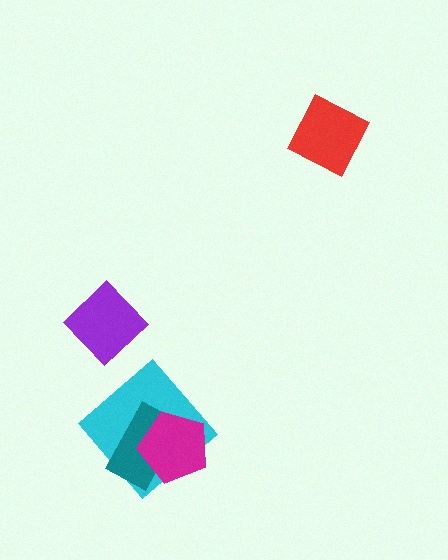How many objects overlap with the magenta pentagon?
2 objects overlap with the magenta pentagon.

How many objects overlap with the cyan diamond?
2 objects overlap with the cyan diamond.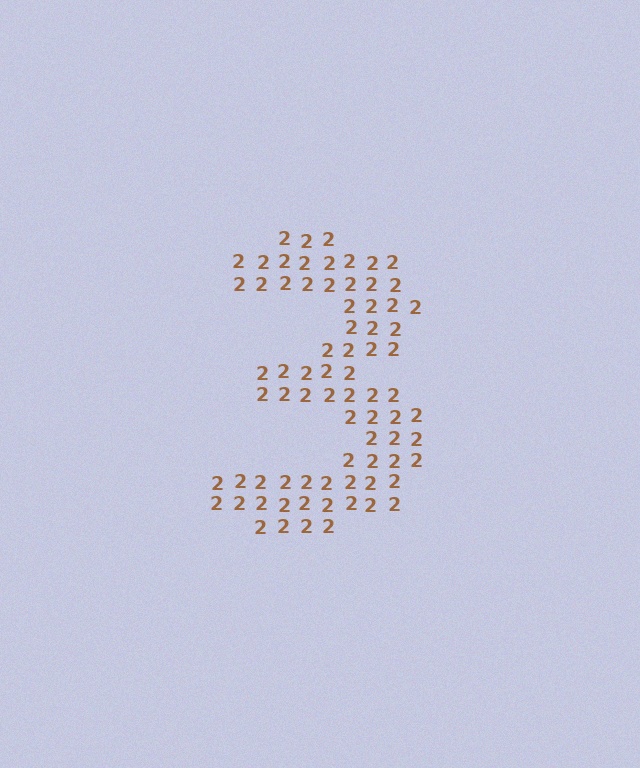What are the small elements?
The small elements are digit 2's.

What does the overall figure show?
The overall figure shows the digit 3.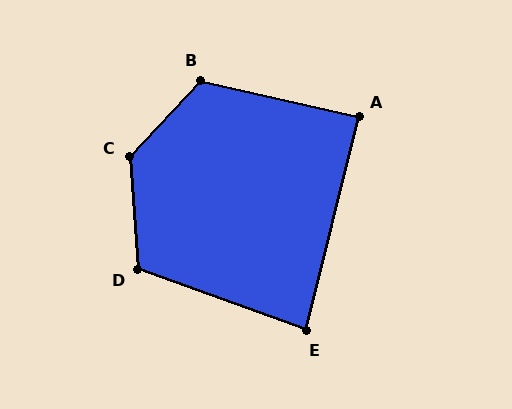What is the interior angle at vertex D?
Approximately 114 degrees (obtuse).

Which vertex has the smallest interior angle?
E, at approximately 84 degrees.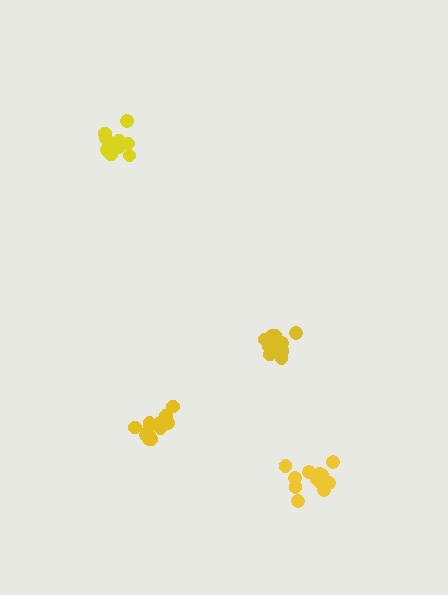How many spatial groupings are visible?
There are 4 spatial groupings.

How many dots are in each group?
Group 1: 13 dots, Group 2: 10 dots, Group 3: 14 dots, Group 4: 14 dots (51 total).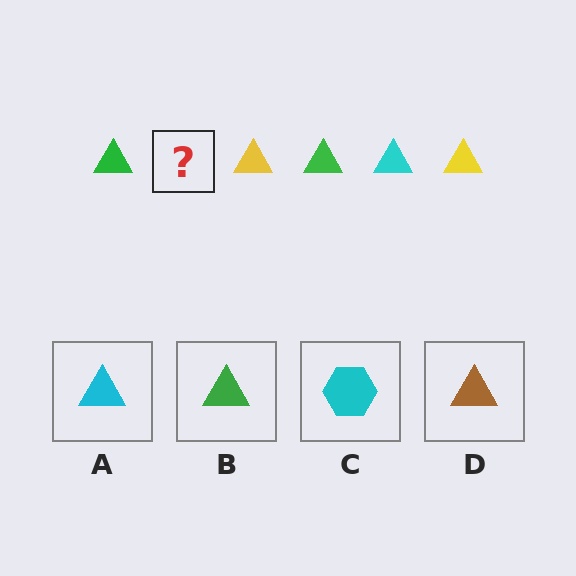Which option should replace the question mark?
Option A.